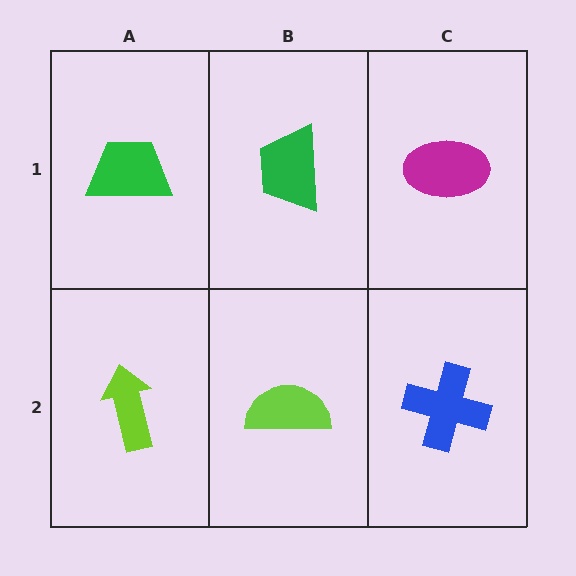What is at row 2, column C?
A blue cross.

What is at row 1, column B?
A green trapezoid.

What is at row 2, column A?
A lime arrow.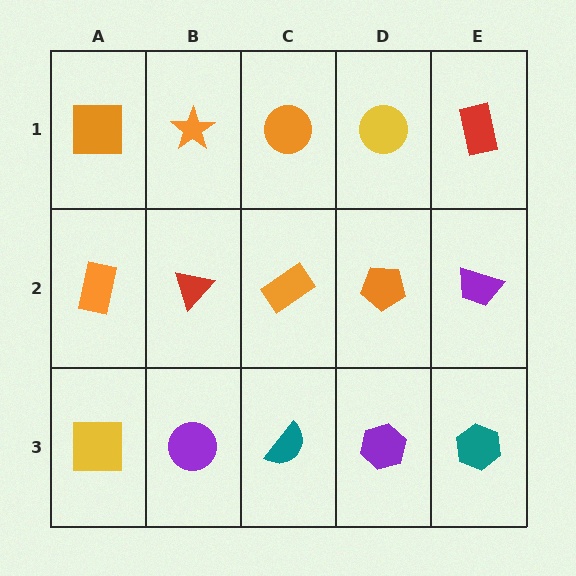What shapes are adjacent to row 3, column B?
A red triangle (row 2, column B), a yellow square (row 3, column A), a teal semicircle (row 3, column C).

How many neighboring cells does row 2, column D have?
4.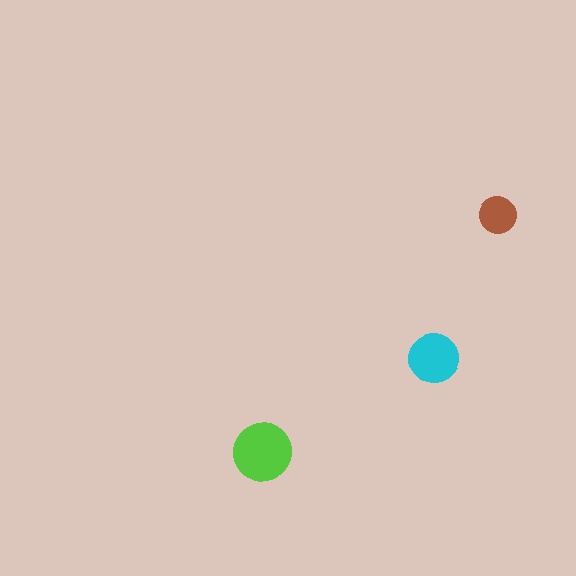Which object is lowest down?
The lime circle is bottommost.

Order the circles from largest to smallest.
the lime one, the cyan one, the brown one.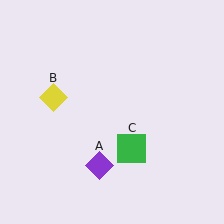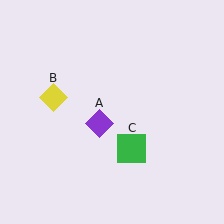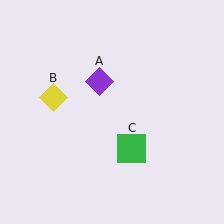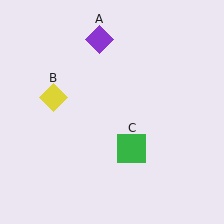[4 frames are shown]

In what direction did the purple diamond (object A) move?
The purple diamond (object A) moved up.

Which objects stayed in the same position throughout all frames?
Yellow diamond (object B) and green square (object C) remained stationary.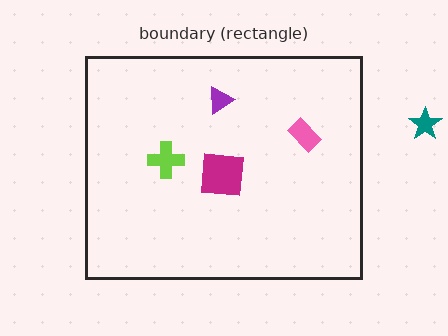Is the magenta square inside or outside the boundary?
Inside.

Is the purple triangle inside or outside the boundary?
Inside.